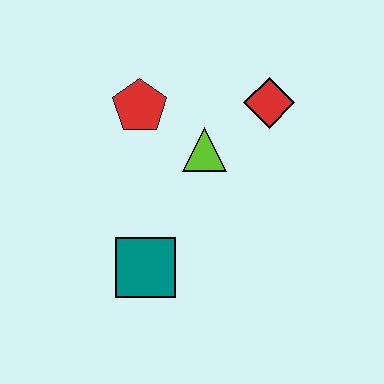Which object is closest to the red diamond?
The lime triangle is closest to the red diamond.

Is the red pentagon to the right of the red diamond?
No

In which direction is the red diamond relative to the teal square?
The red diamond is above the teal square.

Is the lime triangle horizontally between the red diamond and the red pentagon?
Yes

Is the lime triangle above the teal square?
Yes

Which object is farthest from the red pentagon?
The teal square is farthest from the red pentagon.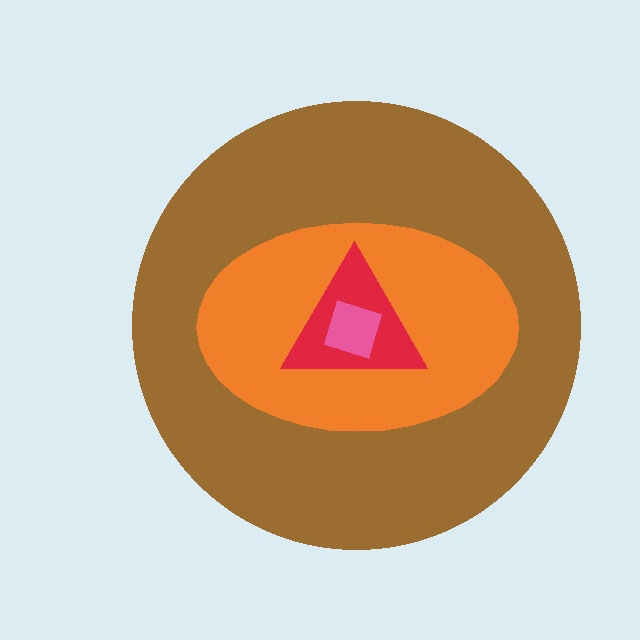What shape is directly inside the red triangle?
The pink square.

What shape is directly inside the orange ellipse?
The red triangle.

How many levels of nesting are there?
4.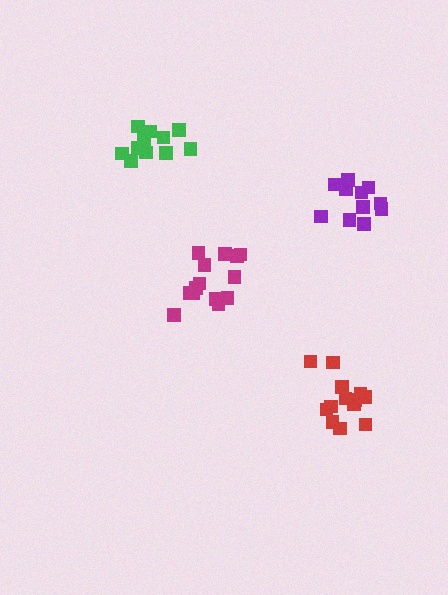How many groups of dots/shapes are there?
There are 4 groups.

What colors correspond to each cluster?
The clusters are colored: red, magenta, green, purple.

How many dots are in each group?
Group 1: 13 dots, Group 2: 14 dots, Group 3: 12 dots, Group 4: 11 dots (50 total).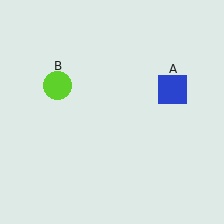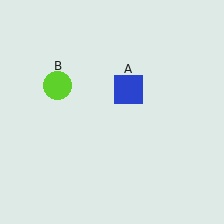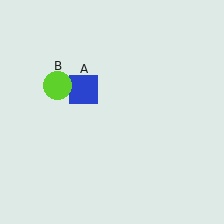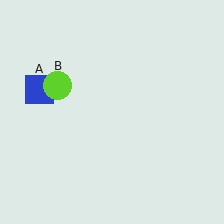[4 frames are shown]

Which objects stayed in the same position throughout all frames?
Lime circle (object B) remained stationary.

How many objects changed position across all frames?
1 object changed position: blue square (object A).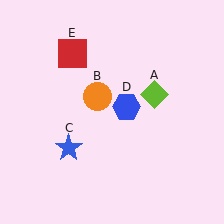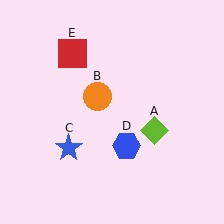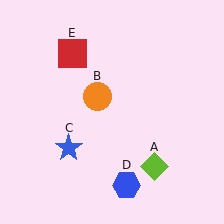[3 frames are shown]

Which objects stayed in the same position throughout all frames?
Orange circle (object B) and blue star (object C) and red square (object E) remained stationary.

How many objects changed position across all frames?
2 objects changed position: lime diamond (object A), blue hexagon (object D).